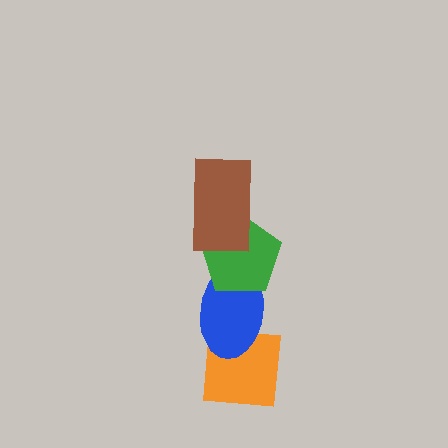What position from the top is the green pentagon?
The green pentagon is 2nd from the top.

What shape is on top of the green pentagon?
The brown rectangle is on top of the green pentagon.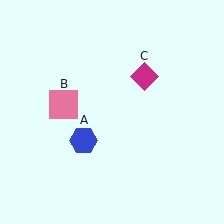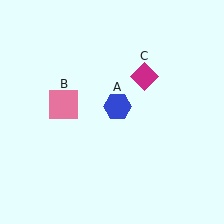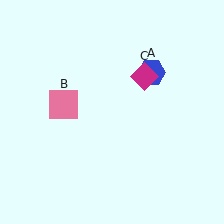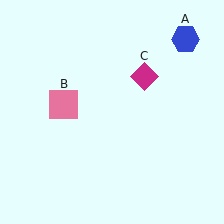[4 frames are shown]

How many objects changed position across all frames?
1 object changed position: blue hexagon (object A).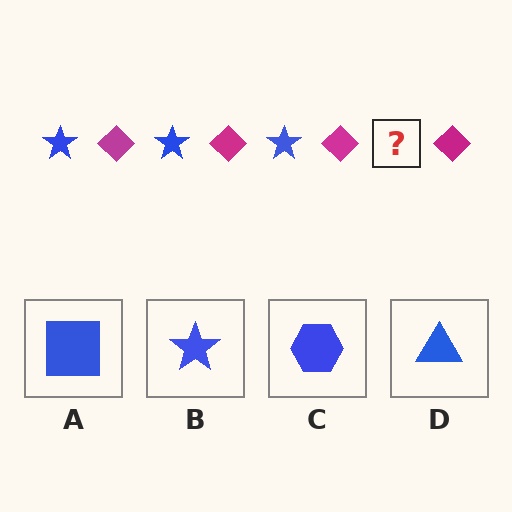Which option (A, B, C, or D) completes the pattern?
B.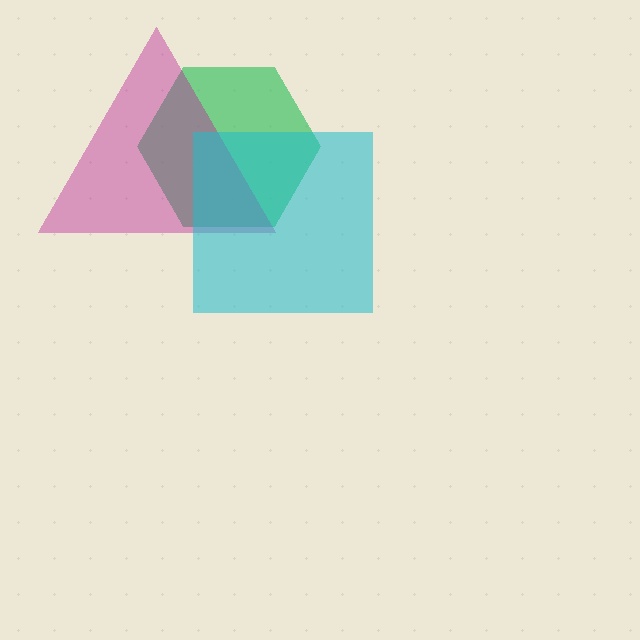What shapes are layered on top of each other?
The layered shapes are: a green hexagon, a magenta triangle, a cyan square.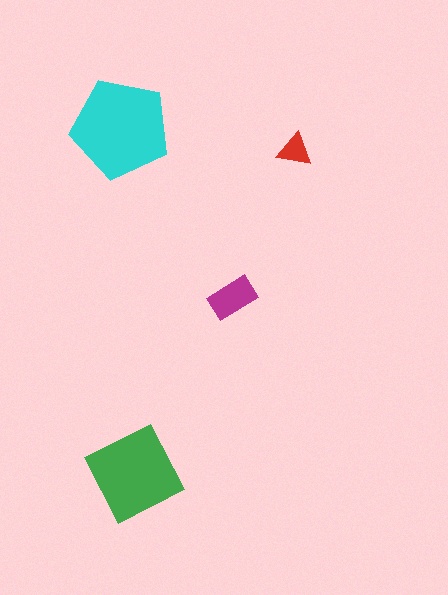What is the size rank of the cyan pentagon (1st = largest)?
1st.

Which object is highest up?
The cyan pentagon is topmost.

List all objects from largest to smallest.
The cyan pentagon, the green diamond, the magenta rectangle, the red triangle.